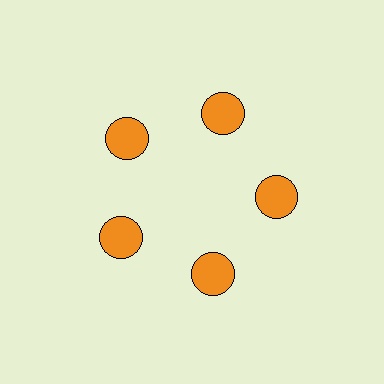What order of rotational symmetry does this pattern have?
This pattern has 5-fold rotational symmetry.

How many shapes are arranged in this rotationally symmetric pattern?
There are 5 shapes, arranged in 5 groups of 1.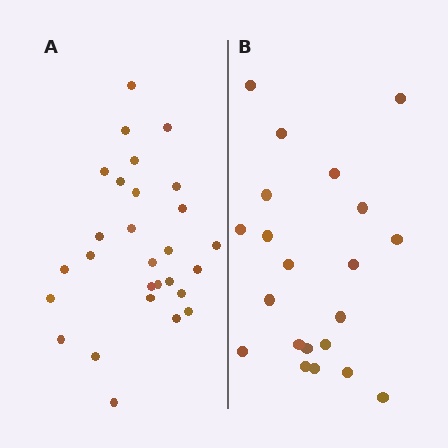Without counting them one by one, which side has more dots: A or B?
Region A (the left region) has more dots.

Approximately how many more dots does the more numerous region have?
Region A has roughly 8 or so more dots than region B.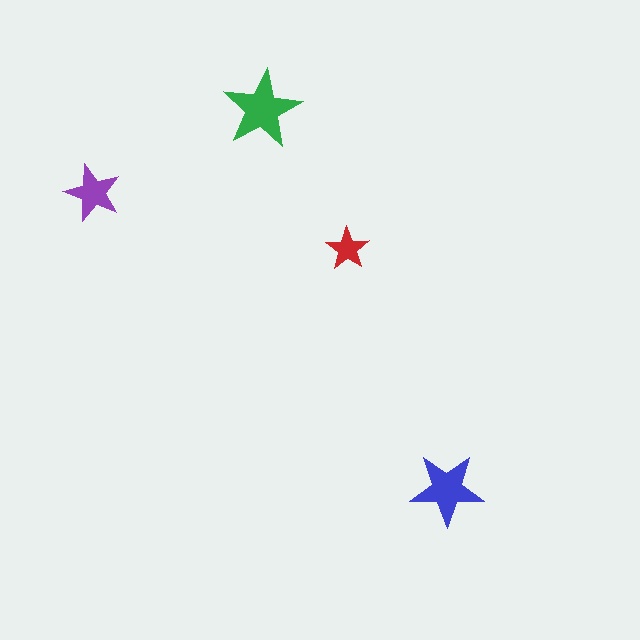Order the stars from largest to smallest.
the green one, the blue one, the purple one, the red one.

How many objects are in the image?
There are 4 objects in the image.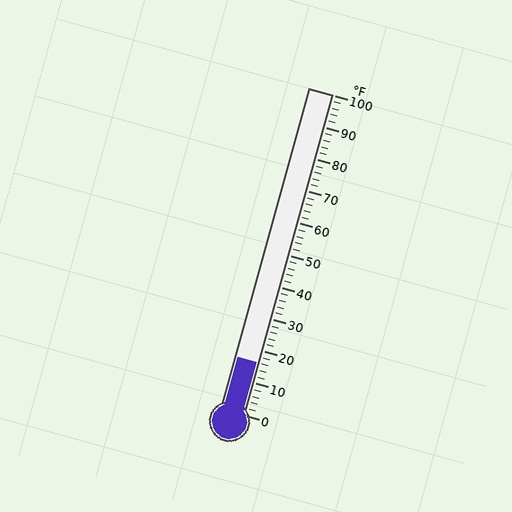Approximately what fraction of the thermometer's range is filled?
The thermometer is filled to approximately 15% of its range.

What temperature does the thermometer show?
The thermometer shows approximately 16°F.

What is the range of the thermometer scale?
The thermometer scale ranges from 0°F to 100°F.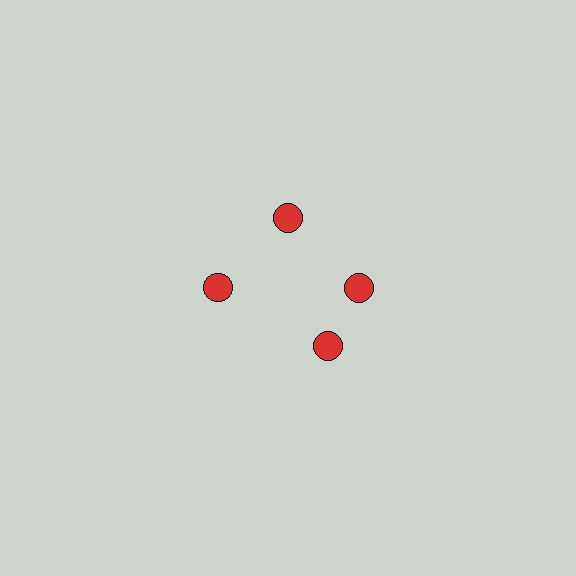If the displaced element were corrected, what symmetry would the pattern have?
It would have 4-fold rotational symmetry — the pattern would map onto itself every 90 degrees.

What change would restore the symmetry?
The symmetry would be restored by rotating it back into even spacing with its neighbors so that all 4 circles sit at equal angles and equal distance from the center.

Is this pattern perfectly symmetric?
No. The 4 red circles are arranged in a ring, but one element near the 6 o'clock position is rotated out of alignment along the ring, breaking the 4-fold rotational symmetry.